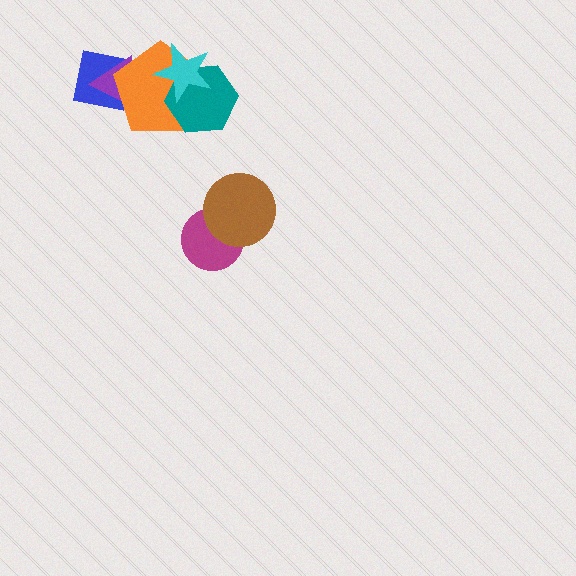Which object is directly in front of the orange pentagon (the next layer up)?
The teal hexagon is directly in front of the orange pentagon.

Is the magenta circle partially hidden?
Yes, it is partially covered by another shape.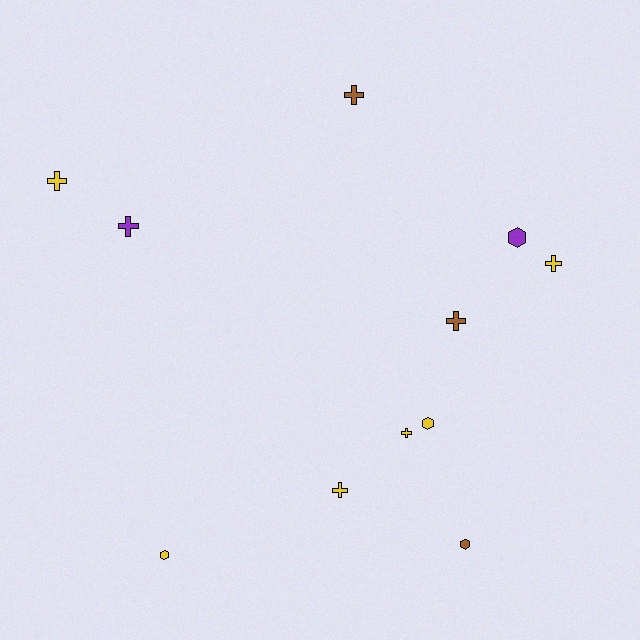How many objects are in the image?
There are 11 objects.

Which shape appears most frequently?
Cross, with 7 objects.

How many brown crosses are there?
There are 2 brown crosses.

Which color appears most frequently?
Yellow, with 6 objects.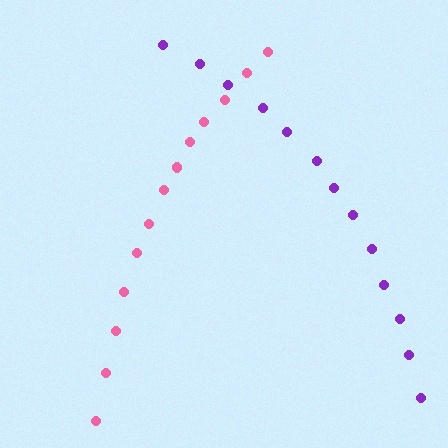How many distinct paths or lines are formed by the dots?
There are 2 distinct paths.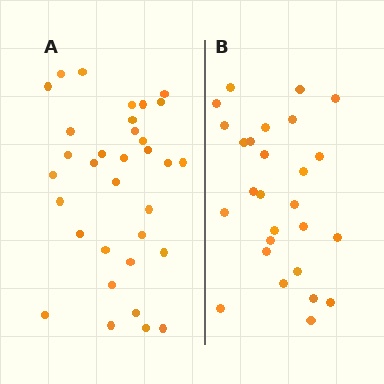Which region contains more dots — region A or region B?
Region A (the left region) has more dots.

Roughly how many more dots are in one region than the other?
Region A has about 6 more dots than region B.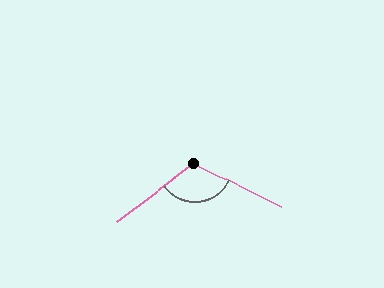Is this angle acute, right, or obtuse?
It is obtuse.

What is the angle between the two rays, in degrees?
Approximately 117 degrees.